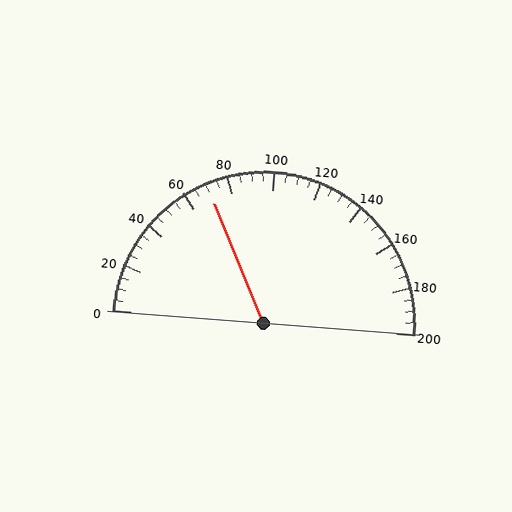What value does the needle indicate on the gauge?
The needle indicates approximately 70.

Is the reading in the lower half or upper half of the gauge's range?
The reading is in the lower half of the range (0 to 200).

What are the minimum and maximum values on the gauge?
The gauge ranges from 0 to 200.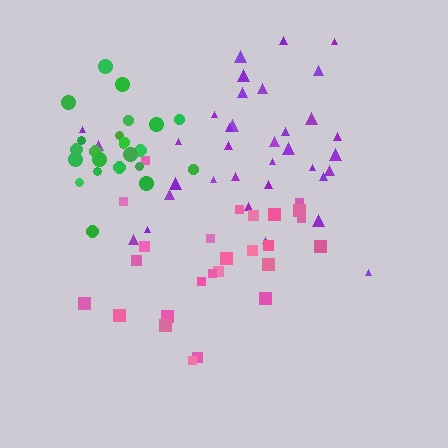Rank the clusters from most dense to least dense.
green, purple, pink.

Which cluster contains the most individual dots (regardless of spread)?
Purple (35).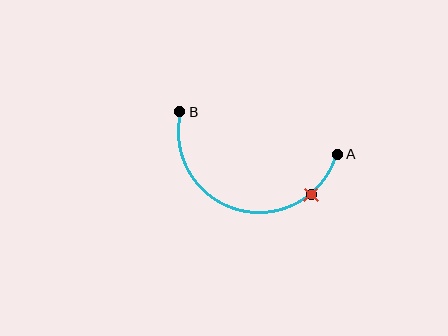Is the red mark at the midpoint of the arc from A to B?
No. The red mark lies on the arc but is closer to endpoint A. The arc midpoint would be at the point on the curve equidistant along the arc from both A and B.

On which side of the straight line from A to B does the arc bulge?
The arc bulges below the straight line connecting A and B.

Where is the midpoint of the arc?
The arc midpoint is the point on the curve farthest from the straight line joining A and B. It sits below that line.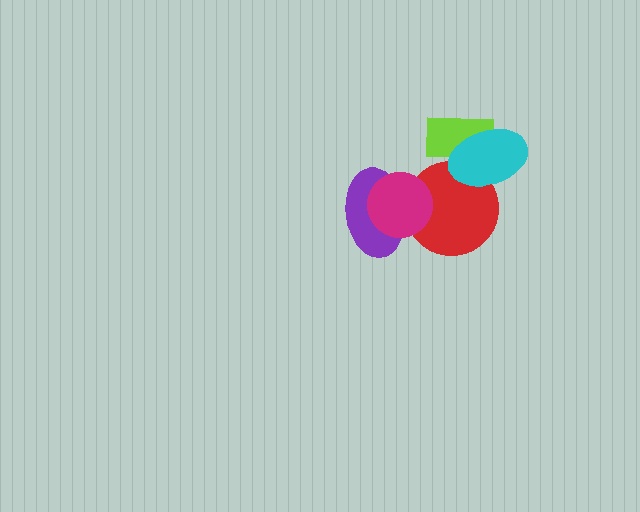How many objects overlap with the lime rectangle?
2 objects overlap with the lime rectangle.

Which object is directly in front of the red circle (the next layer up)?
The cyan ellipse is directly in front of the red circle.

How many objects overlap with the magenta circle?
2 objects overlap with the magenta circle.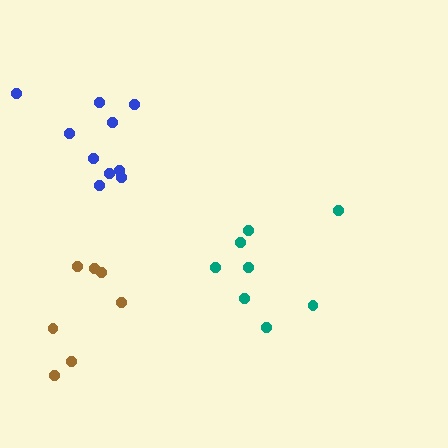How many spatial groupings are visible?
There are 3 spatial groupings.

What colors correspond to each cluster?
The clusters are colored: teal, blue, brown.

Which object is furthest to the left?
The blue cluster is leftmost.